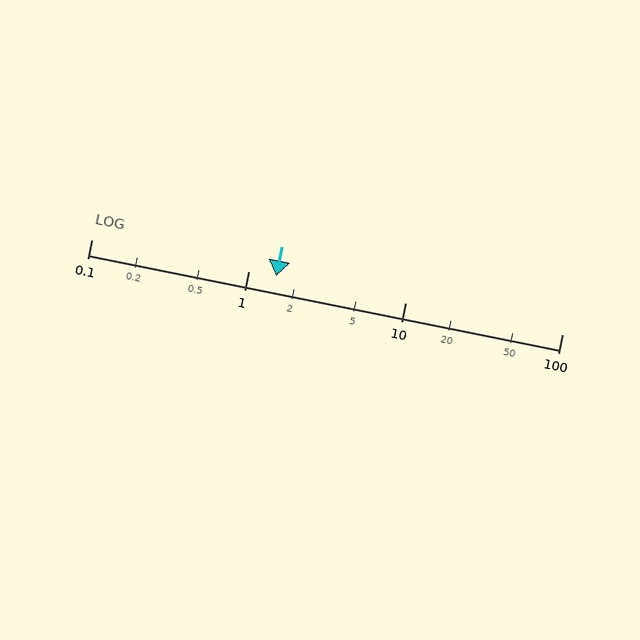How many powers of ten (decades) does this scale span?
The scale spans 3 decades, from 0.1 to 100.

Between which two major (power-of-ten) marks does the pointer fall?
The pointer is between 1 and 10.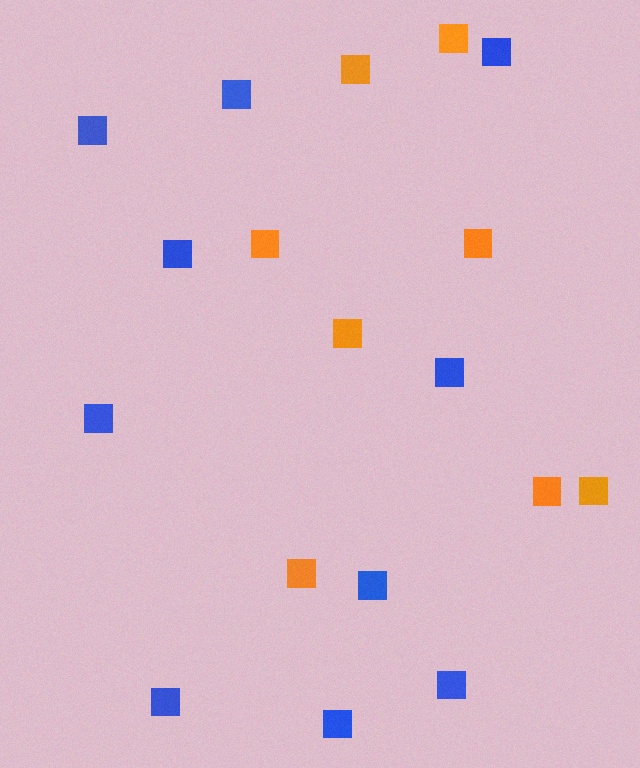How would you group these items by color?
There are 2 groups: one group of orange squares (8) and one group of blue squares (10).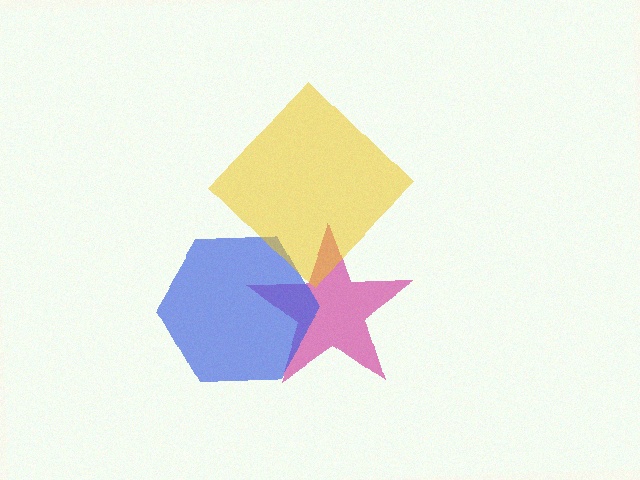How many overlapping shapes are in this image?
There are 3 overlapping shapes in the image.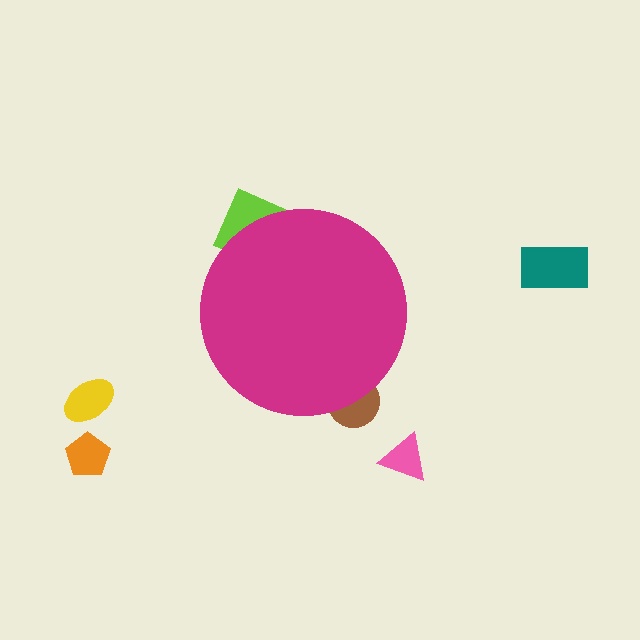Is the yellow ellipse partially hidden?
No, the yellow ellipse is fully visible.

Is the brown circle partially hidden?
Yes, the brown circle is partially hidden behind the magenta circle.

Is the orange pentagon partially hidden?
No, the orange pentagon is fully visible.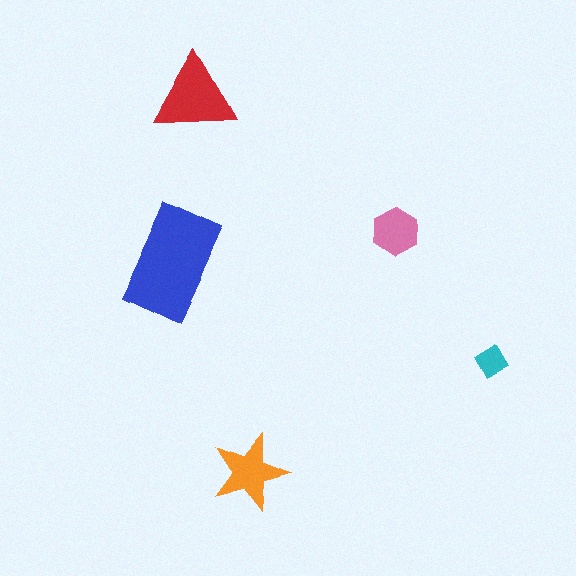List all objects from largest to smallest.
The blue rectangle, the red triangle, the orange star, the pink hexagon, the cyan diamond.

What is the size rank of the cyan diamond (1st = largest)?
5th.